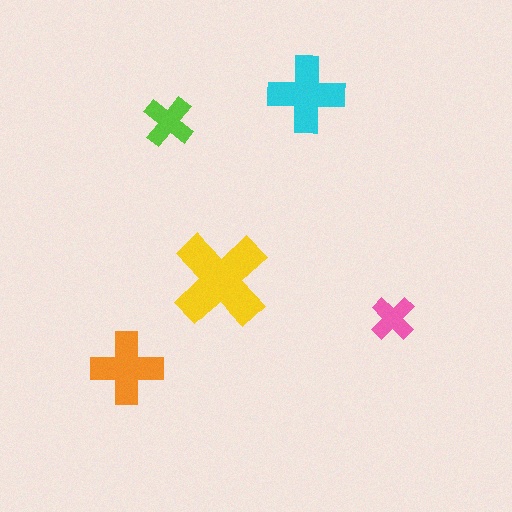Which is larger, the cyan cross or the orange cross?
The cyan one.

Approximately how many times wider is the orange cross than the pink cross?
About 1.5 times wider.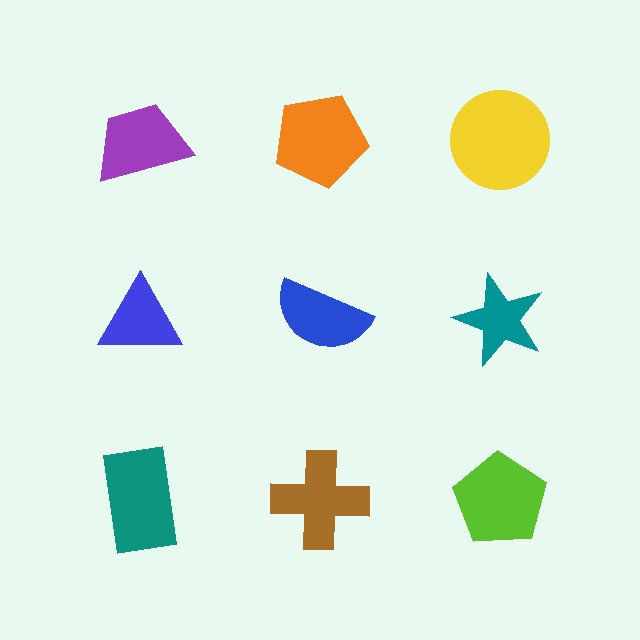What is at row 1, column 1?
A purple trapezoid.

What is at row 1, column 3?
A yellow circle.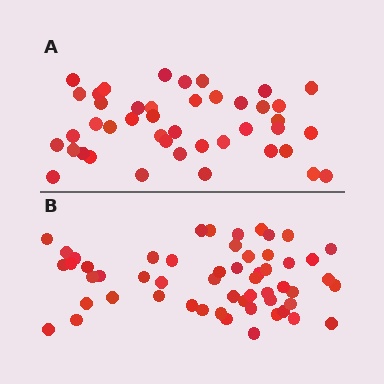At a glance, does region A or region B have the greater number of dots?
Region B (the bottom region) has more dots.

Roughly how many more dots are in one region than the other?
Region B has roughly 12 or so more dots than region A.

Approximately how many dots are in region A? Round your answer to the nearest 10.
About 40 dots. (The exact count is 43, which rounds to 40.)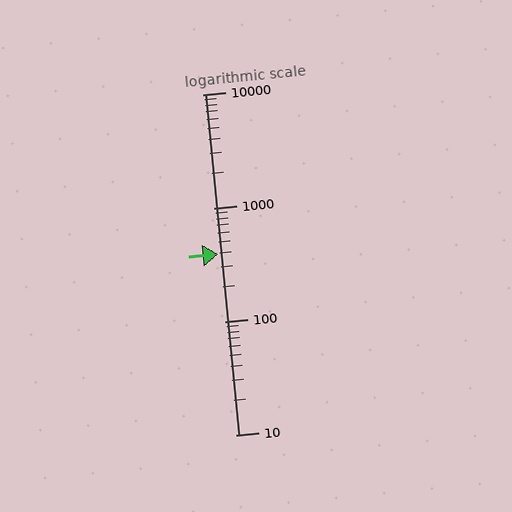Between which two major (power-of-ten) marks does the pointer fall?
The pointer is between 100 and 1000.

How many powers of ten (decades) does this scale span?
The scale spans 3 decades, from 10 to 10000.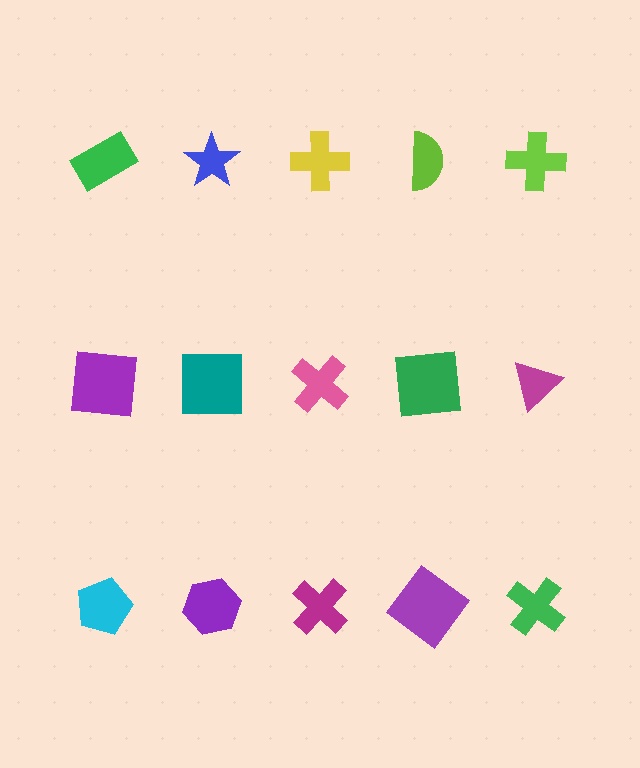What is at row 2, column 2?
A teal square.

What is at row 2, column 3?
A pink cross.